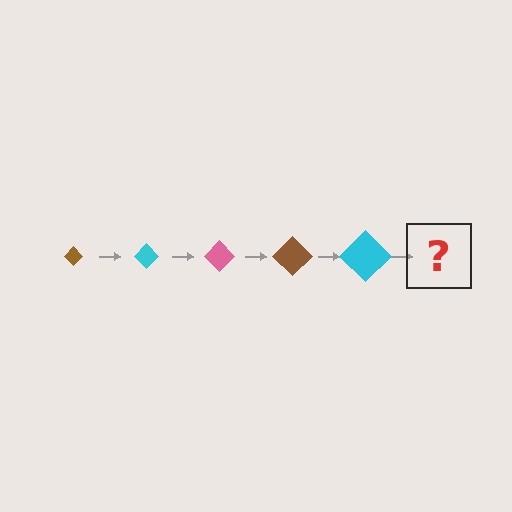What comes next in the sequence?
The next element should be a pink diamond, larger than the previous one.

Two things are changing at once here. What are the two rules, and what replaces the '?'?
The two rules are that the diamond grows larger each step and the color cycles through brown, cyan, and pink. The '?' should be a pink diamond, larger than the previous one.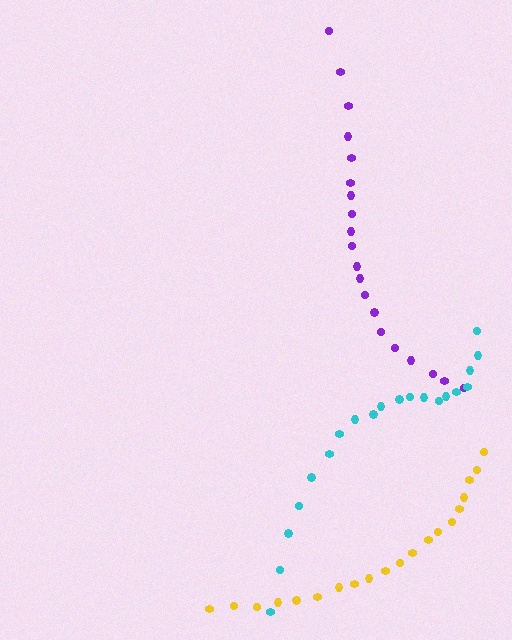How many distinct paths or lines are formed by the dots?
There are 3 distinct paths.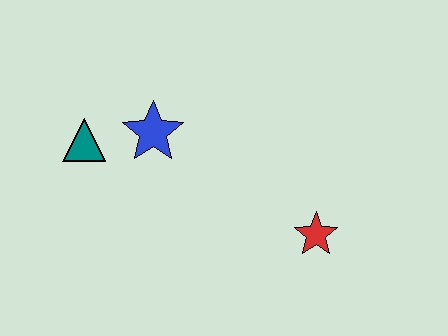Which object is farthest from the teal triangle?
The red star is farthest from the teal triangle.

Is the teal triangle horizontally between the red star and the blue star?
No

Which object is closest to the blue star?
The teal triangle is closest to the blue star.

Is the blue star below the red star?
No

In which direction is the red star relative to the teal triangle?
The red star is to the right of the teal triangle.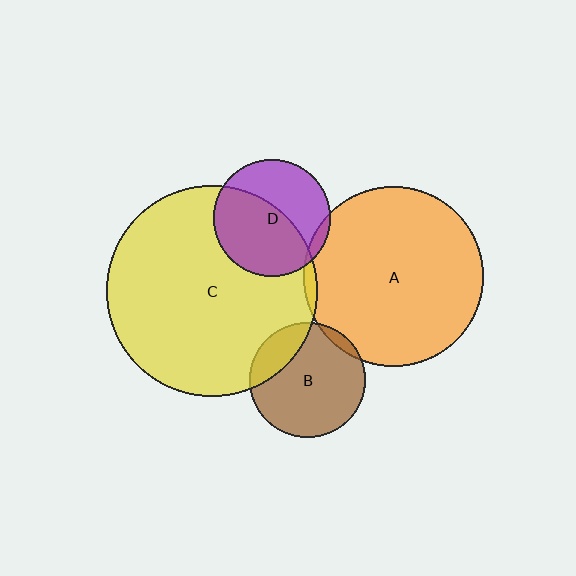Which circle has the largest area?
Circle C (yellow).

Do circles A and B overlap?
Yes.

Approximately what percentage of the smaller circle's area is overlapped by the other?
Approximately 5%.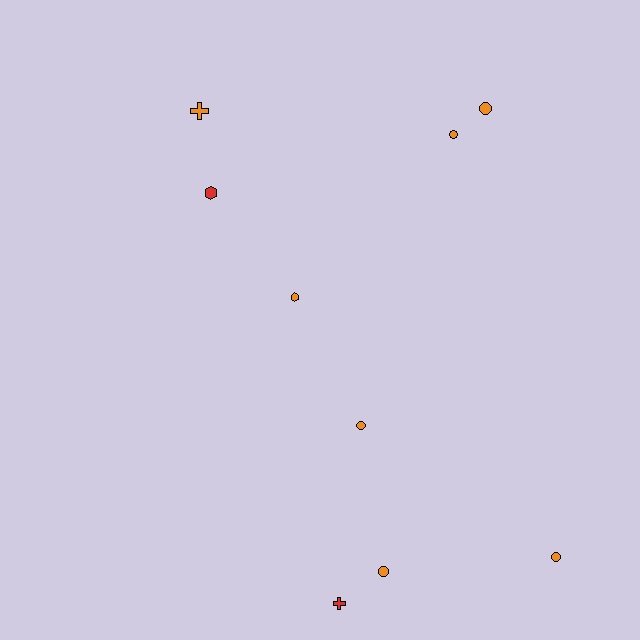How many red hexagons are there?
There is 1 red hexagon.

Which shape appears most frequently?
Circle, with 5 objects.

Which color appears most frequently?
Orange, with 7 objects.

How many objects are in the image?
There are 9 objects.